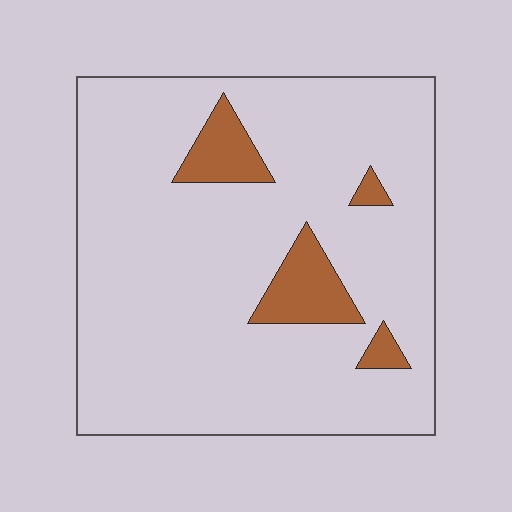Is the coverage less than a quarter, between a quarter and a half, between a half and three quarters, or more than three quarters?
Less than a quarter.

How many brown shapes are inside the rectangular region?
4.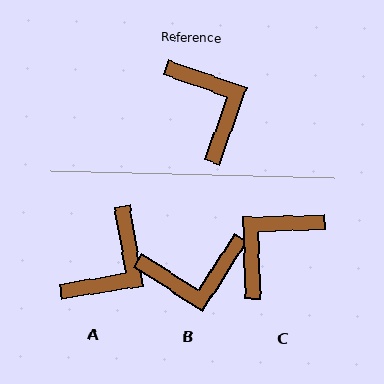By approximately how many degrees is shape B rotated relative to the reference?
Approximately 103 degrees clockwise.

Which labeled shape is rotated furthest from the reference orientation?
C, about 111 degrees away.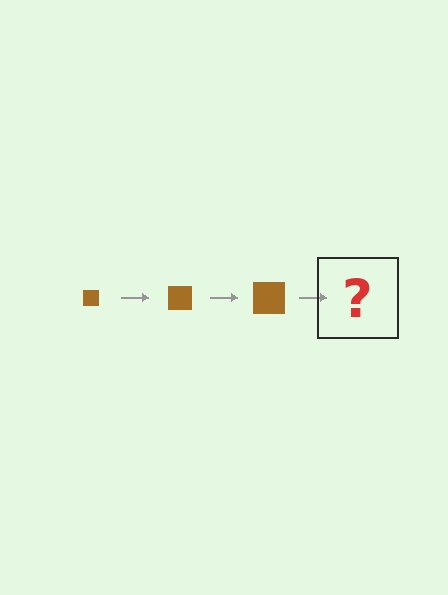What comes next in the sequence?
The next element should be a brown square, larger than the previous one.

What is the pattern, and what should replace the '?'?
The pattern is that the square gets progressively larger each step. The '?' should be a brown square, larger than the previous one.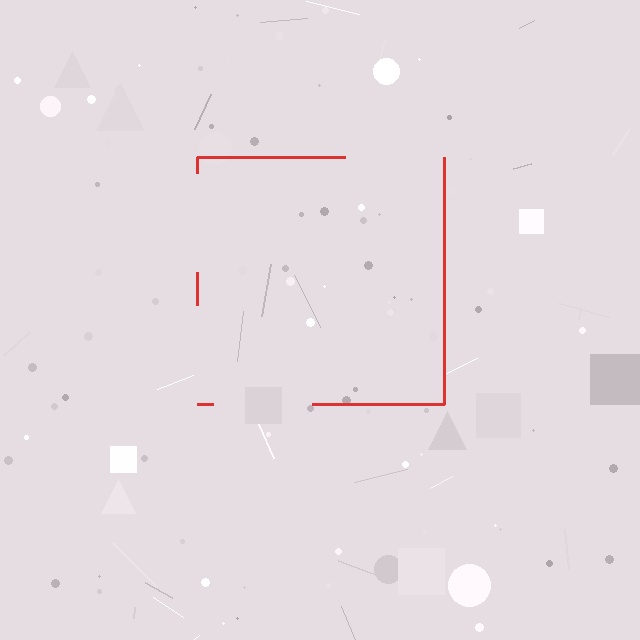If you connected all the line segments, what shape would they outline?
They would outline a square.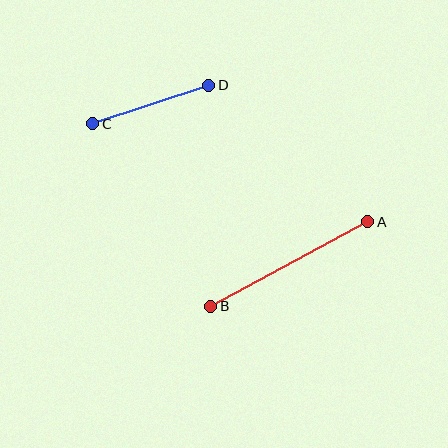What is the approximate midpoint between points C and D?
The midpoint is at approximately (151, 104) pixels.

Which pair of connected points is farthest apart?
Points A and B are farthest apart.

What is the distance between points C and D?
The distance is approximately 122 pixels.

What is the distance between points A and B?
The distance is approximately 178 pixels.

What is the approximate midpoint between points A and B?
The midpoint is at approximately (289, 264) pixels.